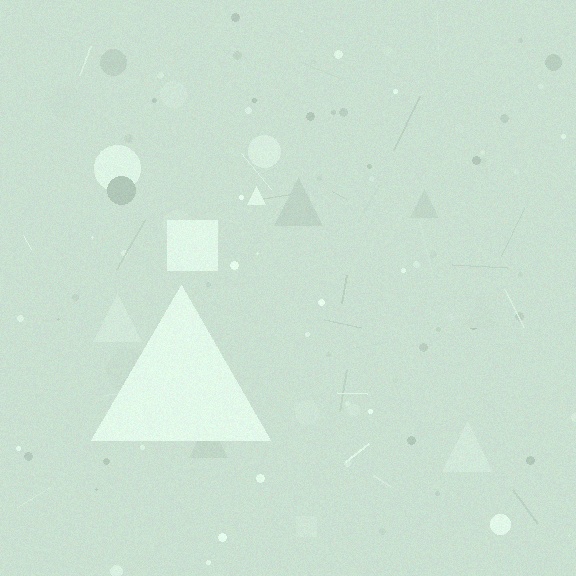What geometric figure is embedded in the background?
A triangle is embedded in the background.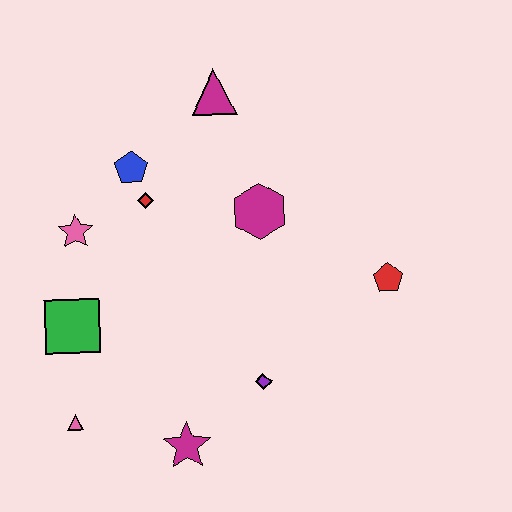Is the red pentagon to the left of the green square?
No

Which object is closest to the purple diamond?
The magenta star is closest to the purple diamond.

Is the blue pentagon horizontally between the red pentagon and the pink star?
Yes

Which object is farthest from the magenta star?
The magenta triangle is farthest from the magenta star.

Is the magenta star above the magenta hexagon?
No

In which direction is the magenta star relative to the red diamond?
The magenta star is below the red diamond.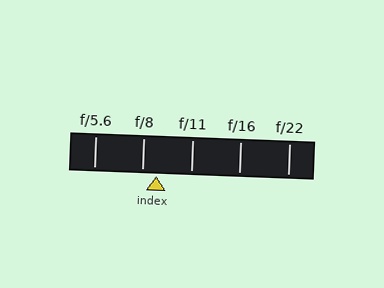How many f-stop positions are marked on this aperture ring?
There are 5 f-stop positions marked.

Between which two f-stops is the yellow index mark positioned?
The index mark is between f/8 and f/11.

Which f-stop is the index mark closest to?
The index mark is closest to f/8.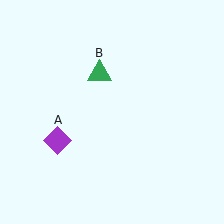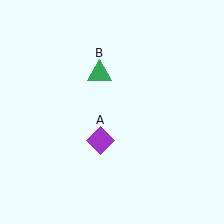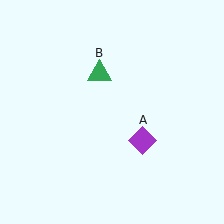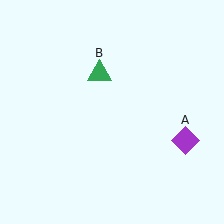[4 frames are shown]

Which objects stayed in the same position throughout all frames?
Green triangle (object B) remained stationary.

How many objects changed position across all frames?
1 object changed position: purple diamond (object A).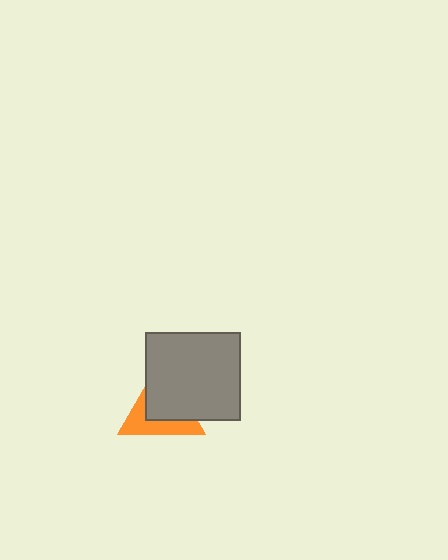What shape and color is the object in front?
The object in front is a gray rectangle.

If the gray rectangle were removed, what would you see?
You would see the complete orange triangle.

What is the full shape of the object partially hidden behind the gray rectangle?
The partially hidden object is an orange triangle.